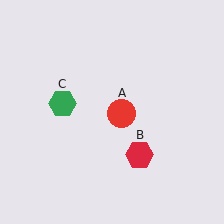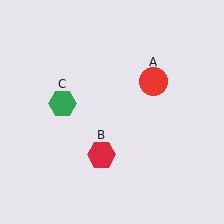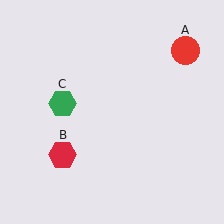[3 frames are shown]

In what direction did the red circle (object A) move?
The red circle (object A) moved up and to the right.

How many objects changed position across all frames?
2 objects changed position: red circle (object A), red hexagon (object B).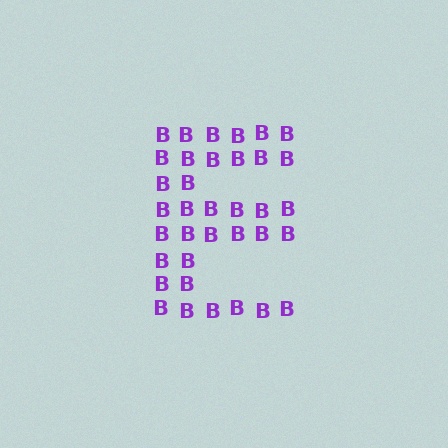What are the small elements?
The small elements are letter B's.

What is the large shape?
The large shape is the letter E.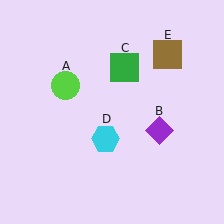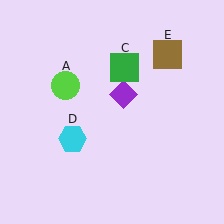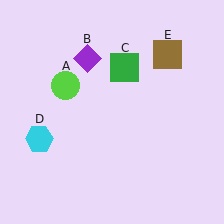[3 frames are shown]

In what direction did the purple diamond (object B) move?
The purple diamond (object B) moved up and to the left.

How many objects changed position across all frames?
2 objects changed position: purple diamond (object B), cyan hexagon (object D).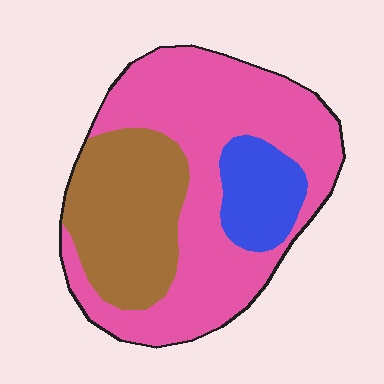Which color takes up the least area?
Blue, at roughly 15%.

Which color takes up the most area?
Pink, at roughly 60%.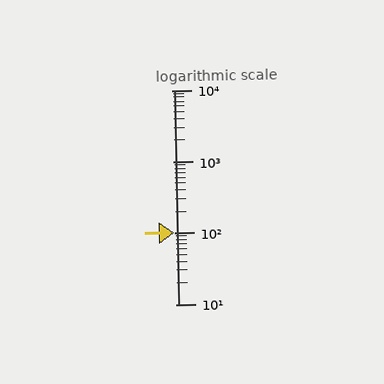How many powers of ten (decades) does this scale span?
The scale spans 3 decades, from 10 to 10000.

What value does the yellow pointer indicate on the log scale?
The pointer indicates approximately 100.